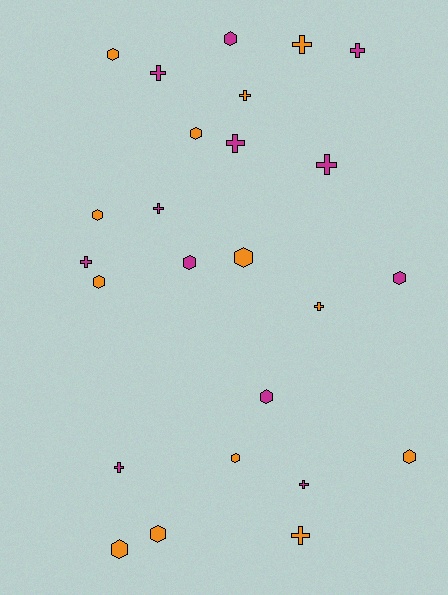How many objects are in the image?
There are 25 objects.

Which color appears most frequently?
Orange, with 13 objects.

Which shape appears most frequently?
Hexagon, with 13 objects.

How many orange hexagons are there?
There are 9 orange hexagons.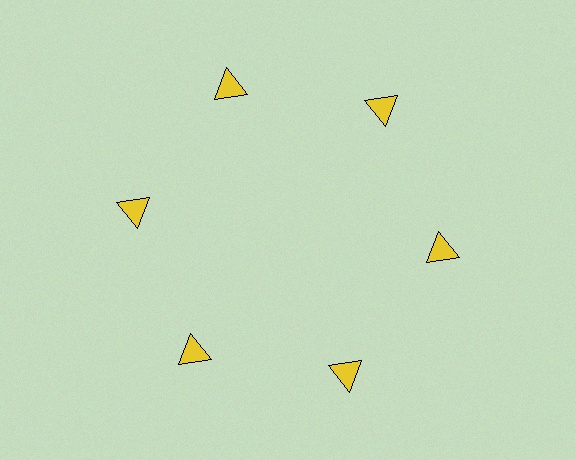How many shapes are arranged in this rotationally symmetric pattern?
There are 6 shapes, arranged in 6 groups of 1.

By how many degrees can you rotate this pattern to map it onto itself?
The pattern maps onto itself every 60 degrees of rotation.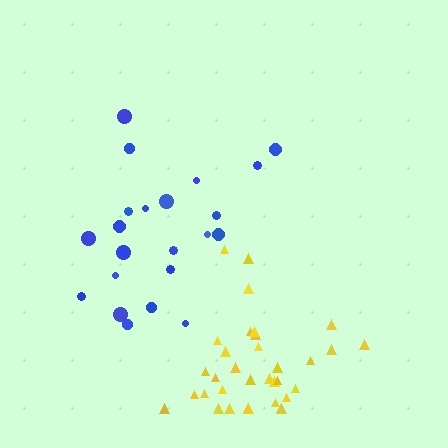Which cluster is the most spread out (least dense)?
Blue.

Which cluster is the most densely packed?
Yellow.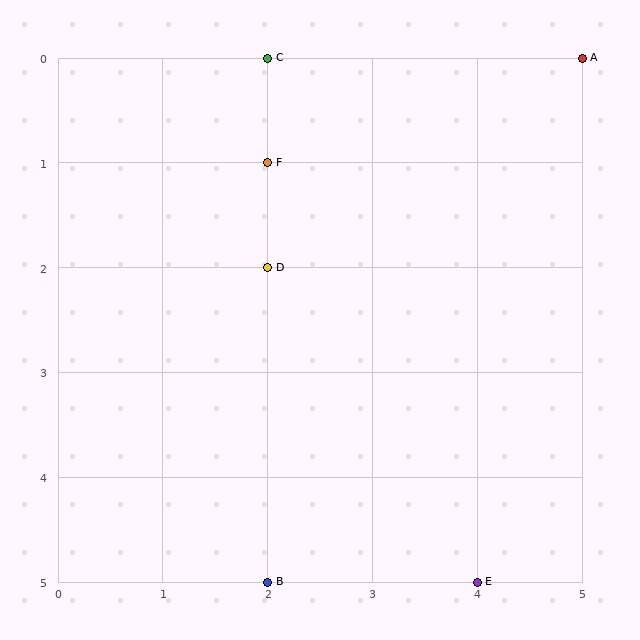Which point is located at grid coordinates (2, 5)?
Point B is at (2, 5).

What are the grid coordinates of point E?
Point E is at grid coordinates (4, 5).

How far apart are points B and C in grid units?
Points B and C are 5 rows apart.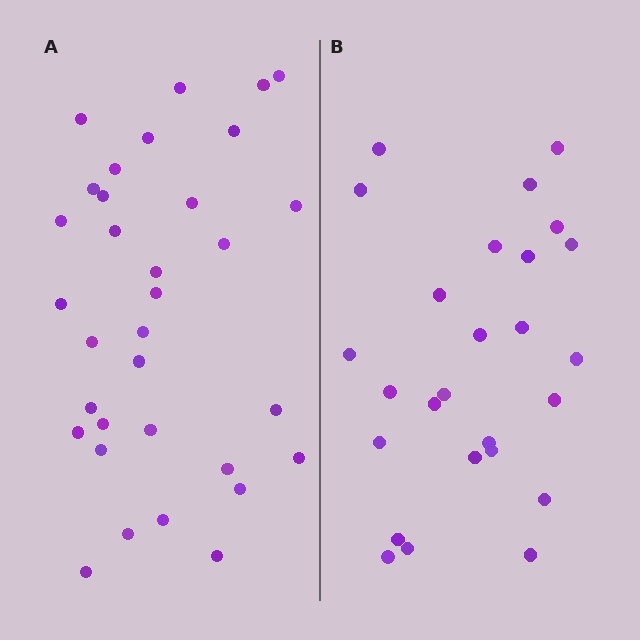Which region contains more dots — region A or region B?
Region A (the left region) has more dots.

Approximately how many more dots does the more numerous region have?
Region A has roughly 8 or so more dots than region B.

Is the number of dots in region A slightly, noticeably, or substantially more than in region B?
Region A has noticeably more, but not dramatically so. The ratio is roughly 1.3 to 1.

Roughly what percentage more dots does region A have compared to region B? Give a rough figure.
About 25% more.